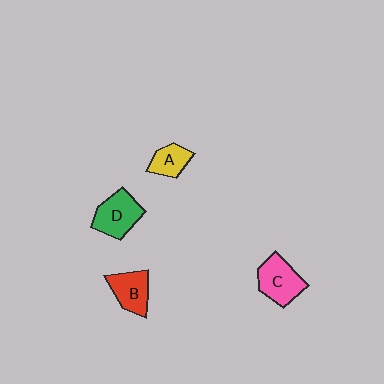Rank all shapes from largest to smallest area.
From largest to smallest: C (pink), D (green), B (red), A (yellow).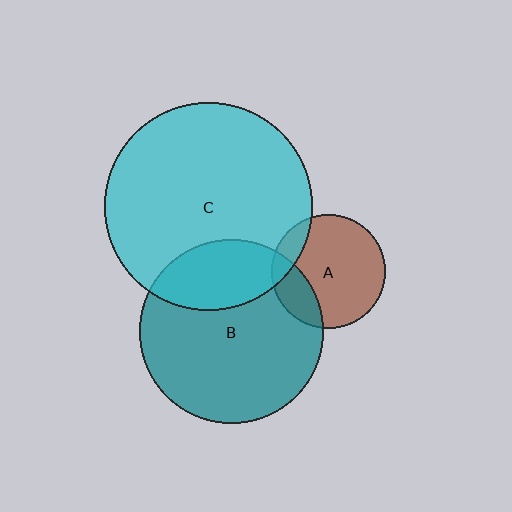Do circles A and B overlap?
Yes.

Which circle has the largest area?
Circle C (cyan).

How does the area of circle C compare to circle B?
Approximately 1.3 times.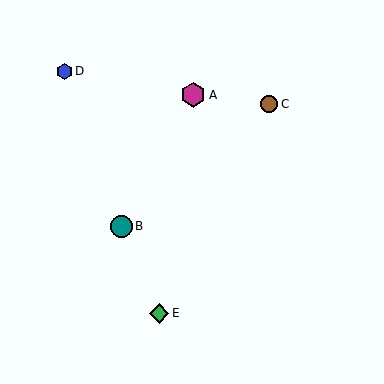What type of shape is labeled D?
Shape D is a blue hexagon.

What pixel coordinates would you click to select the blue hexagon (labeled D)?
Click at (64, 71) to select the blue hexagon D.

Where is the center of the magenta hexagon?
The center of the magenta hexagon is at (193, 95).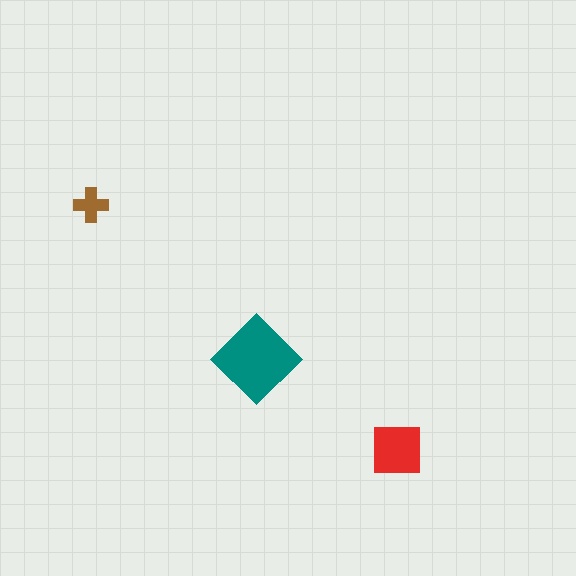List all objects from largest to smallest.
The teal diamond, the red square, the brown cross.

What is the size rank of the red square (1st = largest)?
2nd.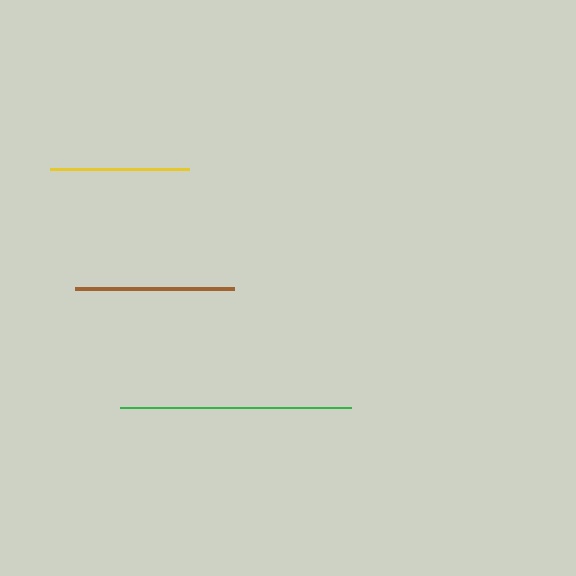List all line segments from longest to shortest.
From longest to shortest: green, brown, yellow.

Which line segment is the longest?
The green line is the longest at approximately 231 pixels.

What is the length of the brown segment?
The brown segment is approximately 160 pixels long.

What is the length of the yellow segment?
The yellow segment is approximately 139 pixels long.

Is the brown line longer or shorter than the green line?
The green line is longer than the brown line.